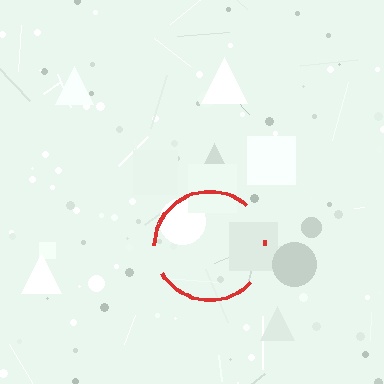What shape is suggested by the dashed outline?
The dashed outline suggests a circle.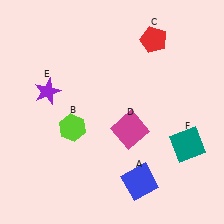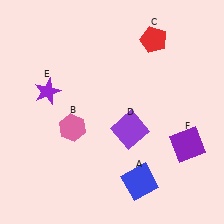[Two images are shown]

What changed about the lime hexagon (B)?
In Image 1, B is lime. In Image 2, it changed to pink.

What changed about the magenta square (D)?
In Image 1, D is magenta. In Image 2, it changed to purple.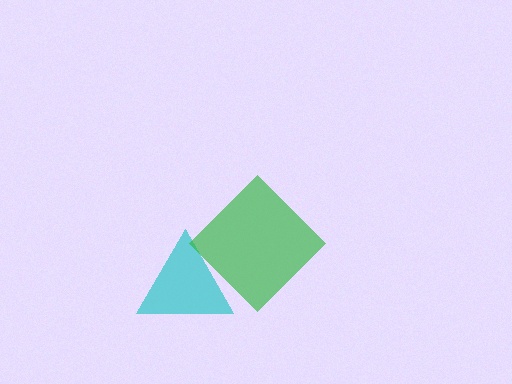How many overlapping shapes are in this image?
There are 2 overlapping shapes in the image.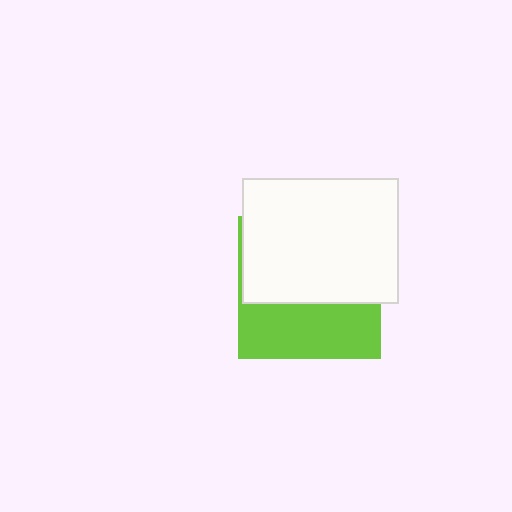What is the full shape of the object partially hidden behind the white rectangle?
The partially hidden object is a lime square.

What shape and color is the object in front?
The object in front is a white rectangle.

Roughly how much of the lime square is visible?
A small part of it is visible (roughly 41%).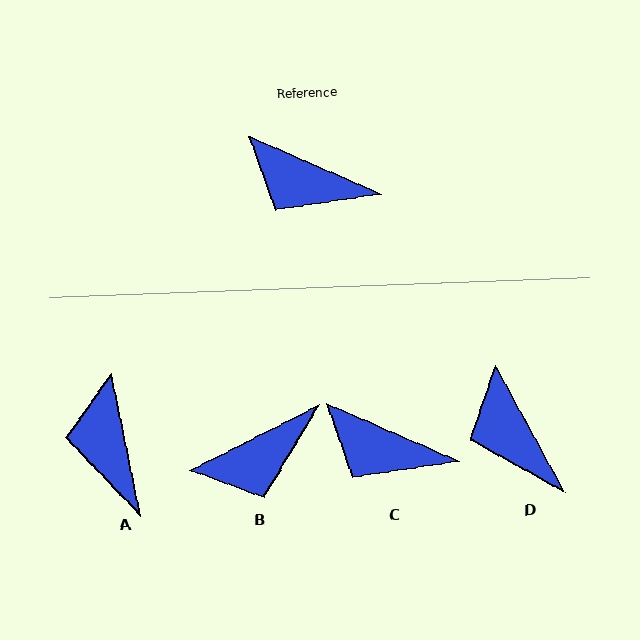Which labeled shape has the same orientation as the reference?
C.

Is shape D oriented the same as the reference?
No, it is off by about 38 degrees.